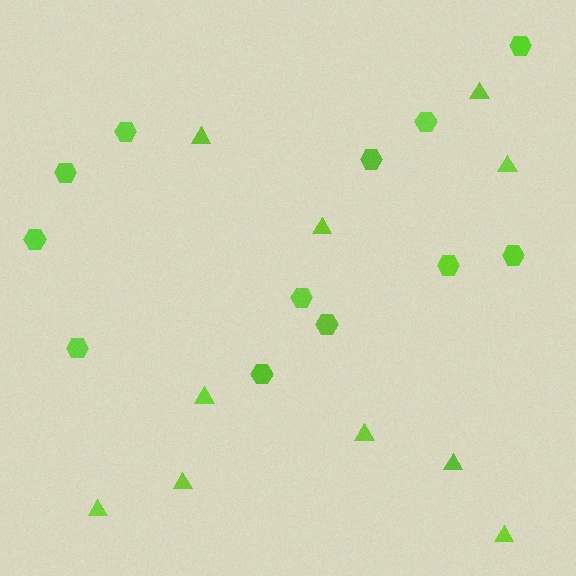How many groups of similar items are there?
There are 2 groups: one group of triangles (10) and one group of hexagons (12).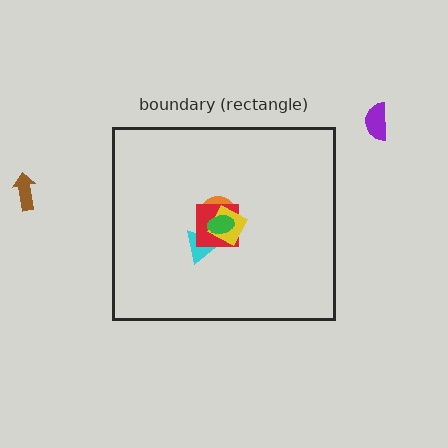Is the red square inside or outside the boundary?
Inside.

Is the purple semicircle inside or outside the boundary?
Outside.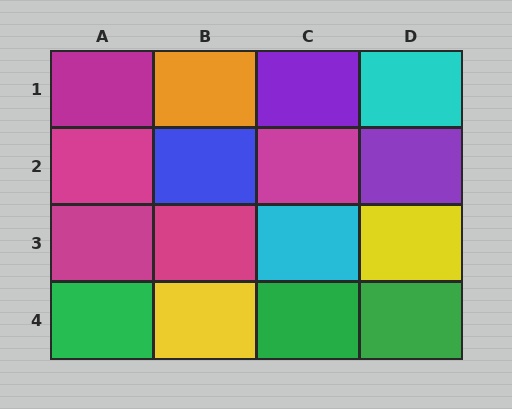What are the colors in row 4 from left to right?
Green, yellow, green, green.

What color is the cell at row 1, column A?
Magenta.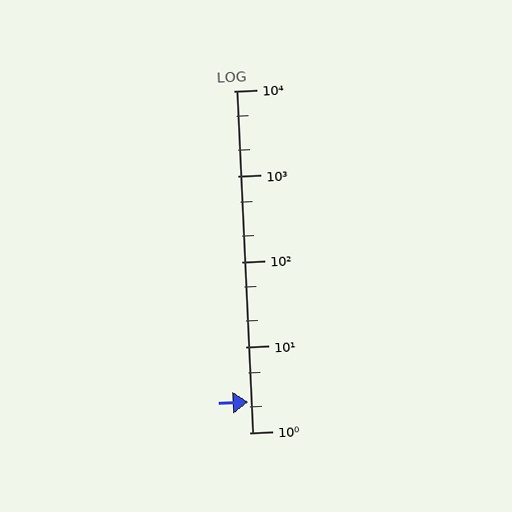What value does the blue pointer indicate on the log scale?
The pointer indicates approximately 2.3.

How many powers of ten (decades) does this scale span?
The scale spans 4 decades, from 1 to 10000.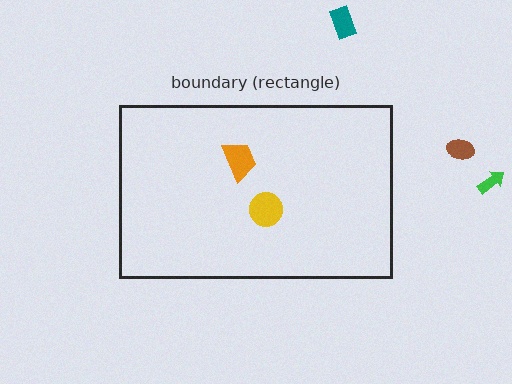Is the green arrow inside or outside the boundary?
Outside.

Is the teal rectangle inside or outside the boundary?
Outside.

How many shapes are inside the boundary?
2 inside, 3 outside.